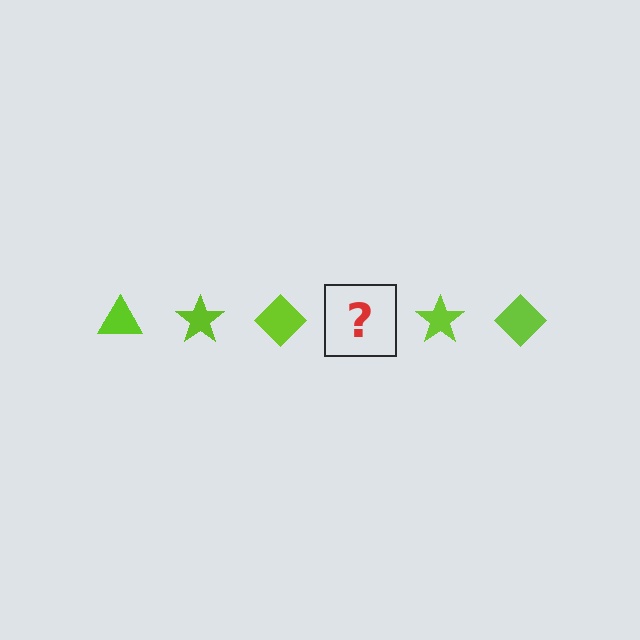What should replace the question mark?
The question mark should be replaced with a lime triangle.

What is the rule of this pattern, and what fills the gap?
The rule is that the pattern cycles through triangle, star, diamond shapes in lime. The gap should be filled with a lime triangle.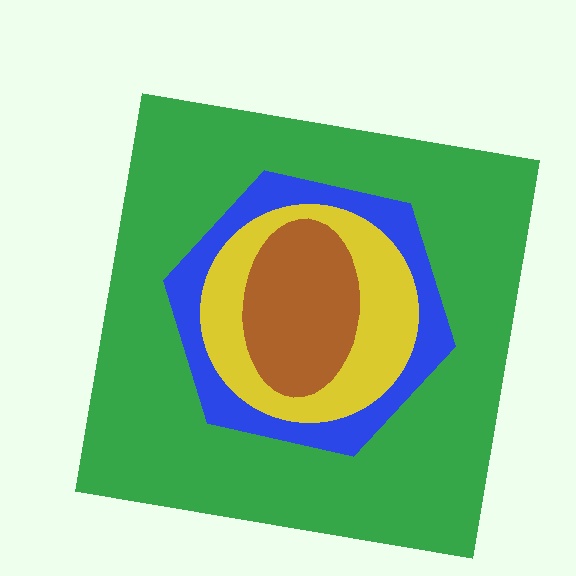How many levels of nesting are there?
4.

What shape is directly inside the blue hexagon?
The yellow circle.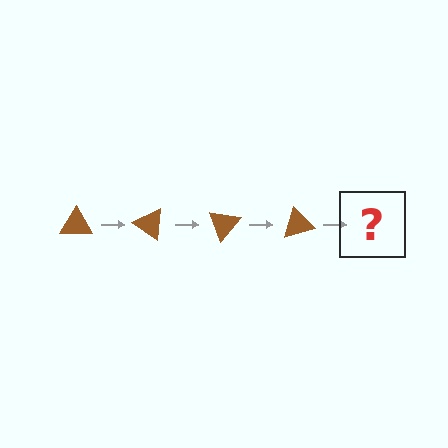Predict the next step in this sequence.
The next step is a brown triangle rotated 140 degrees.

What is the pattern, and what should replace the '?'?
The pattern is that the triangle rotates 35 degrees each step. The '?' should be a brown triangle rotated 140 degrees.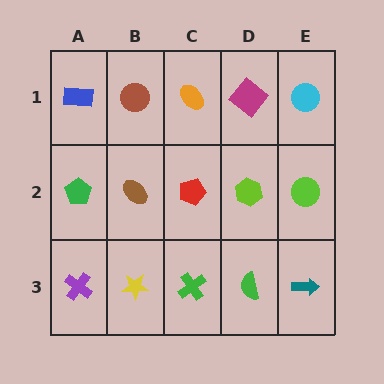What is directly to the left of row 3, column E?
A green semicircle.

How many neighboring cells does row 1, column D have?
3.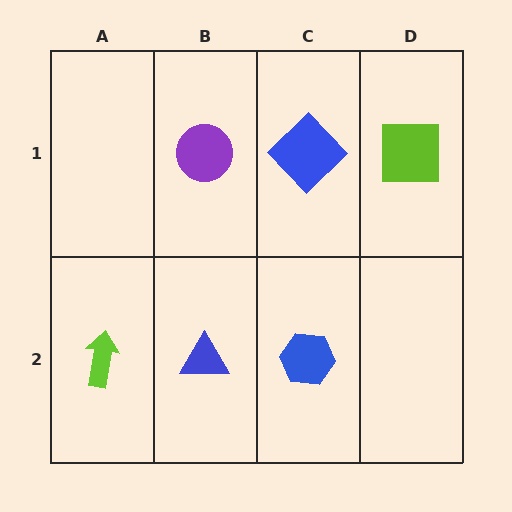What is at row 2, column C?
A blue hexagon.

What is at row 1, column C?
A blue diamond.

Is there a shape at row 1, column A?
No, that cell is empty.